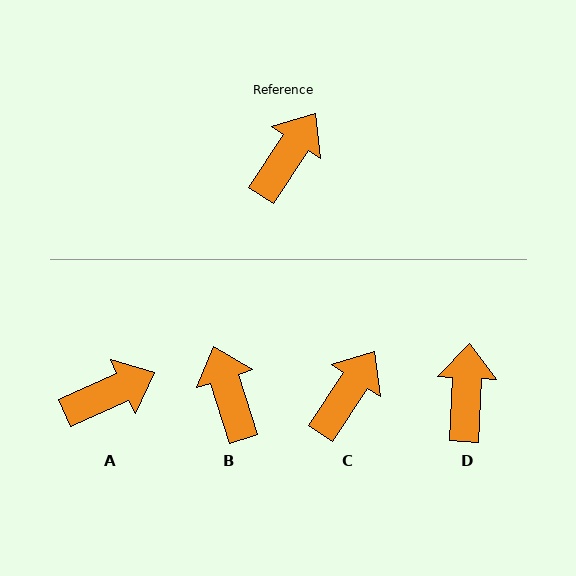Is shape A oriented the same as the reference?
No, it is off by about 32 degrees.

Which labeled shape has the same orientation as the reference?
C.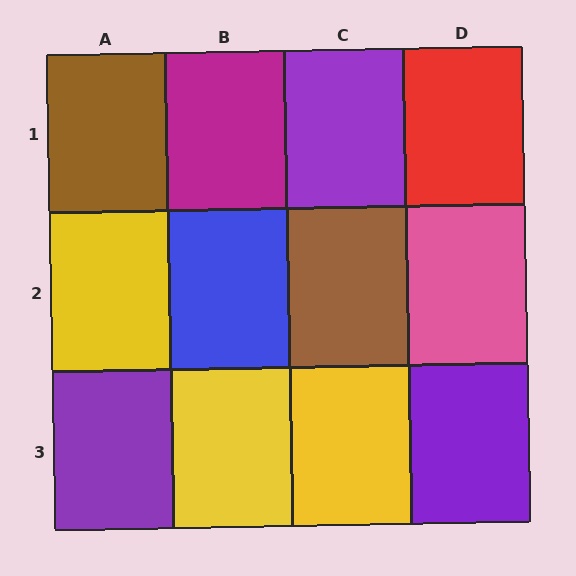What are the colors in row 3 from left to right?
Purple, yellow, yellow, purple.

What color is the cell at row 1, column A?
Brown.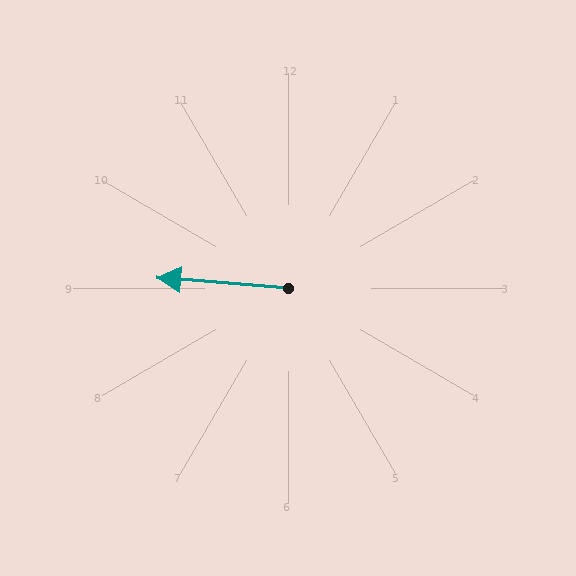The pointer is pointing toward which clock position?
Roughly 9 o'clock.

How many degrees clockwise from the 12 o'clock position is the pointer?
Approximately 275 degrees.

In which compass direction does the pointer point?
West.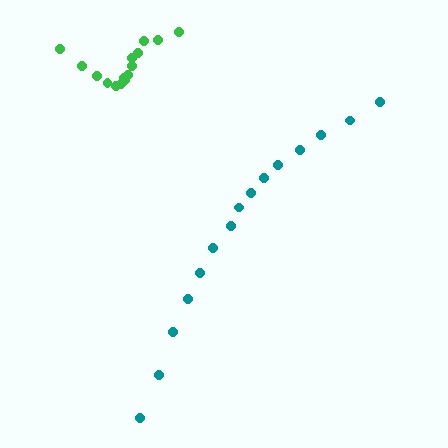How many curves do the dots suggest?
There are 2 distinct paths.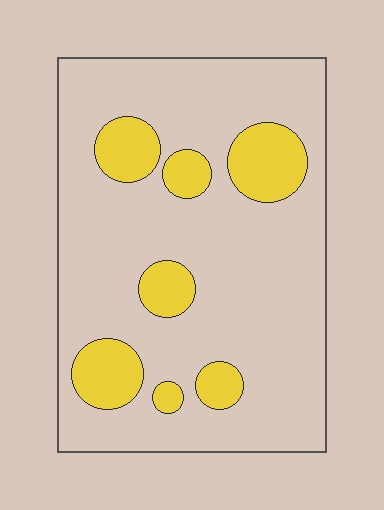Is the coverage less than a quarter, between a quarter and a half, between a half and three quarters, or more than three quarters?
Less than a quarter.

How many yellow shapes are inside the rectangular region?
7.